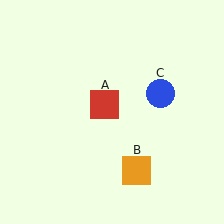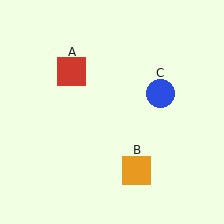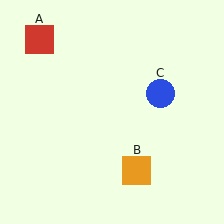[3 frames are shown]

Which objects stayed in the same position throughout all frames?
Orange square (object B) and blue circle (object C) remained stationary.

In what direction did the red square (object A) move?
The red square (object A) moved up and to the left.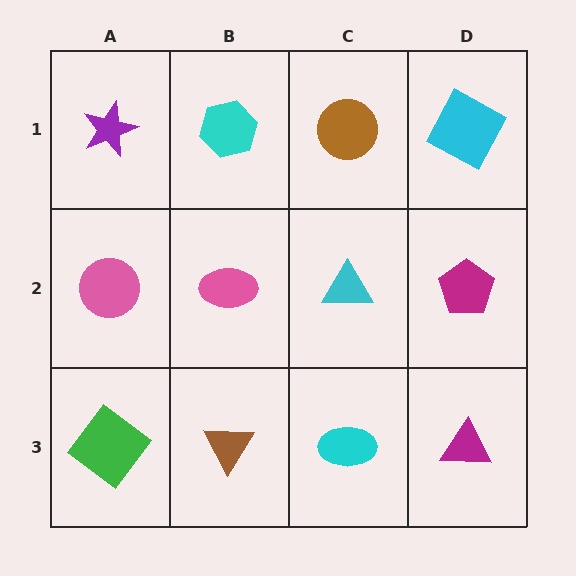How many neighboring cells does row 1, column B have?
3.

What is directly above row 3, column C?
A cyan triangle.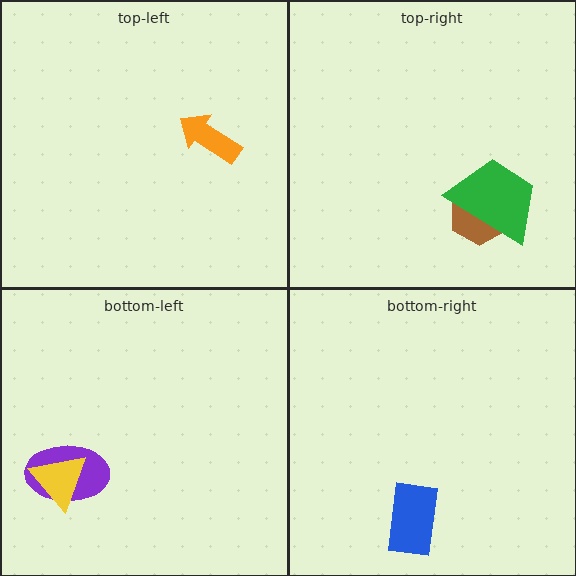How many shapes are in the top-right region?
2.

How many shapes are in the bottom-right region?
1.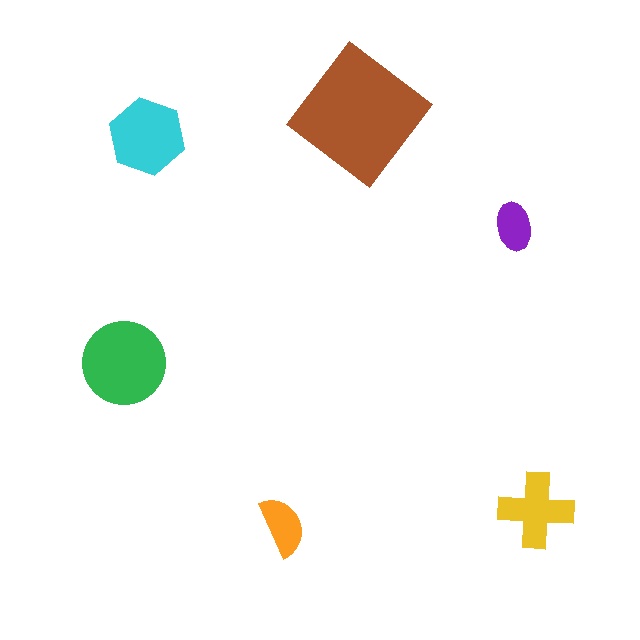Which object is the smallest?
The purple ellipse.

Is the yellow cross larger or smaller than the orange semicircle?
Larger.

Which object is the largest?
The brown diamond.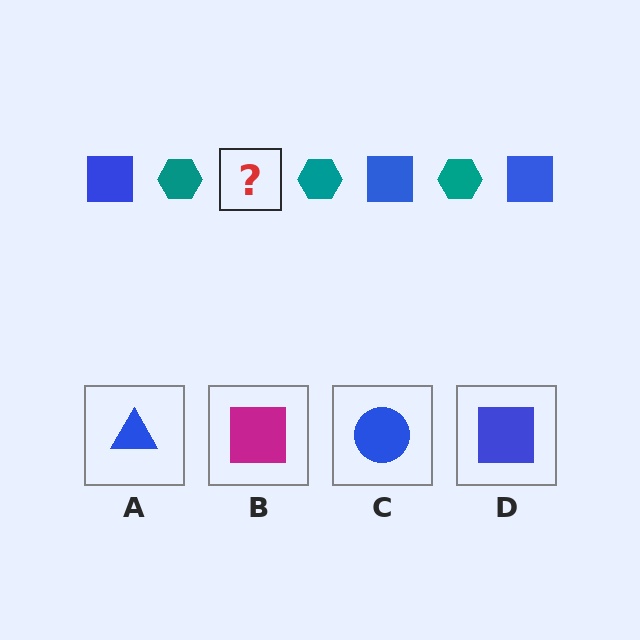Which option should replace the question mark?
Option D.